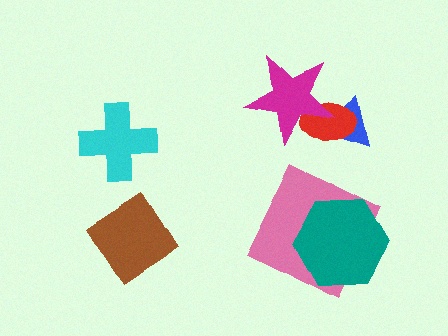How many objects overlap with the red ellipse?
2 objects overlap with the red ellipse.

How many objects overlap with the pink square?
1 object overlaps with the pink square.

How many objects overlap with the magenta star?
2 objects overlap with the magenta star.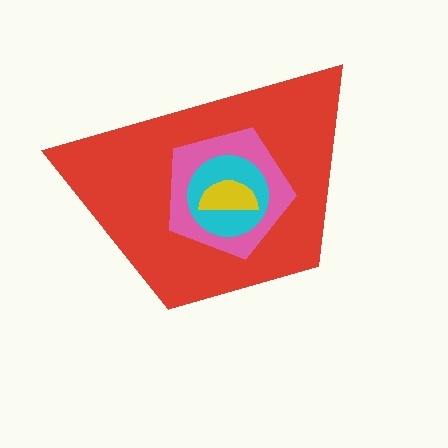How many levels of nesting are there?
4.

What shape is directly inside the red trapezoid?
The pink pentagon.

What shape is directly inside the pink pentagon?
The cyan circle.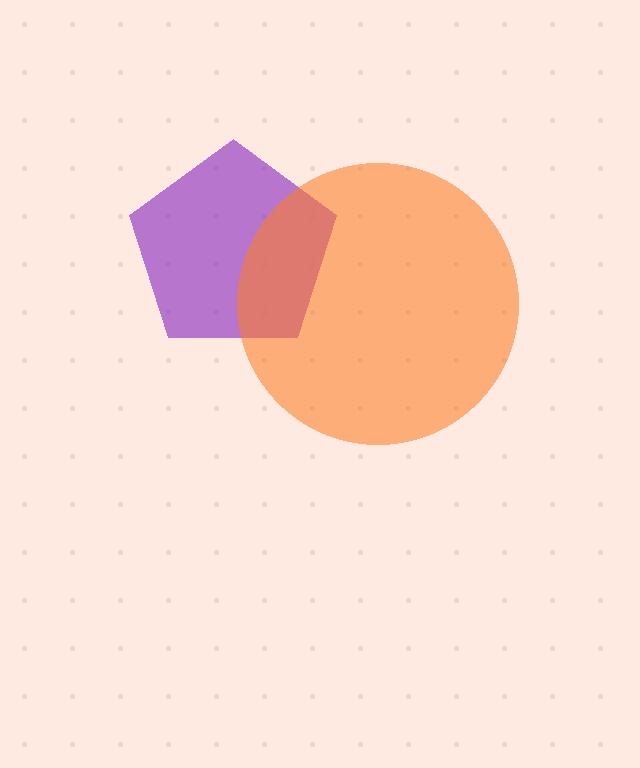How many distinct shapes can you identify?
There are 2 distinct shapes: a purple pentagon, an orange circle.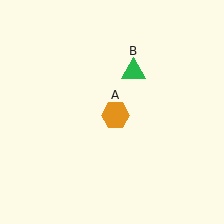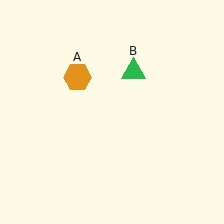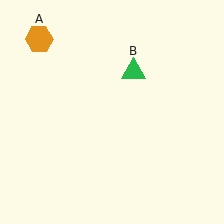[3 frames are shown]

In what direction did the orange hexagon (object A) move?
The orange hexagon (object A) moved up and to the left.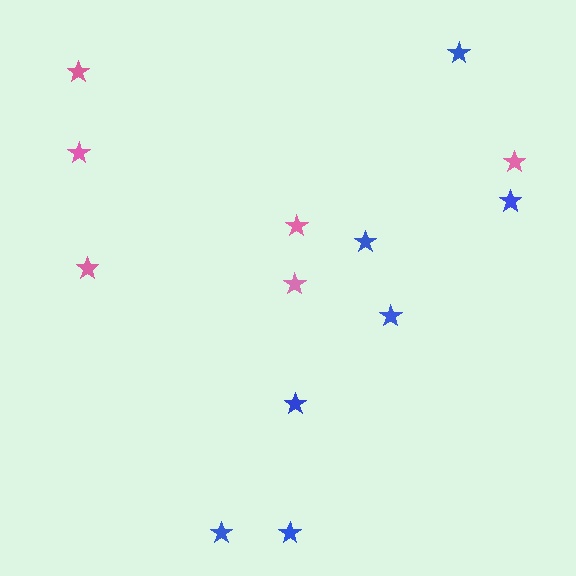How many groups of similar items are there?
There are 2 groups: one group of pink stars (6) and one group of blue stars (7).